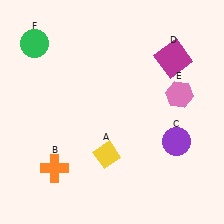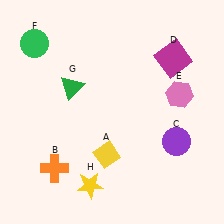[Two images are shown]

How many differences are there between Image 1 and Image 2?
There are 2 differences between the two images.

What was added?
A green triangle (G), a yellow star (H) were added in Image 2.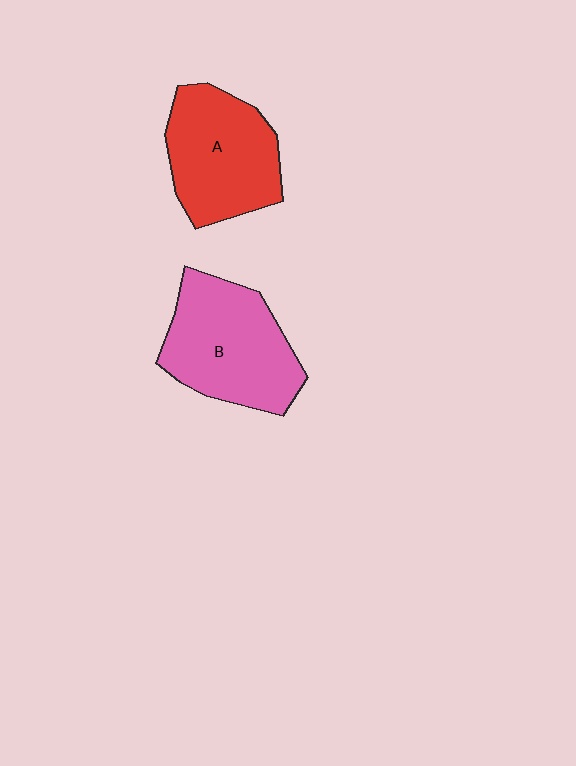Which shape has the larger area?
Shape B (pink).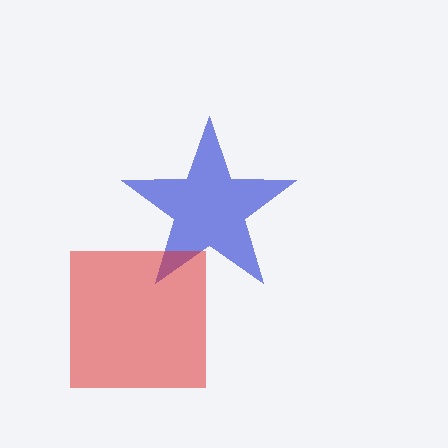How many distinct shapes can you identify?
There are 2 distinct shapes: a blue star, a red square.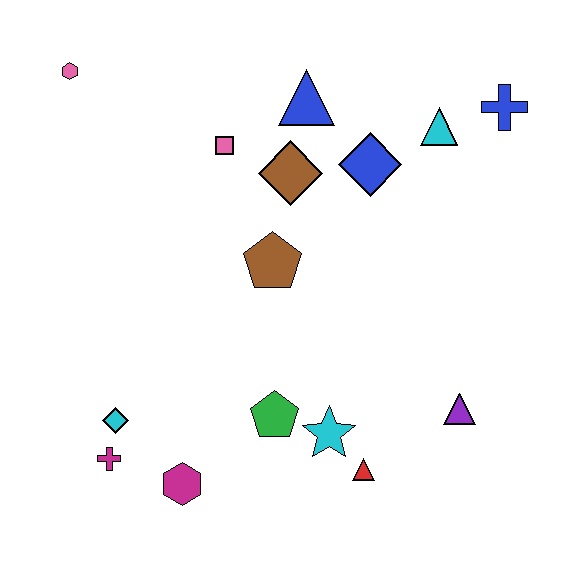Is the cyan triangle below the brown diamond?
No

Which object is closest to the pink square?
The brown diamond is closest to the pink square.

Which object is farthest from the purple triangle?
The pink hexagon is farthest from the purple triangle.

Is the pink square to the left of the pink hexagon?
No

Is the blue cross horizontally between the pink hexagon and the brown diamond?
No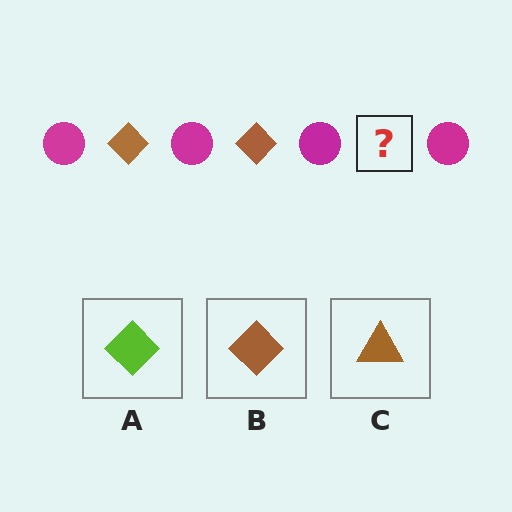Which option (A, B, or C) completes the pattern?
B.